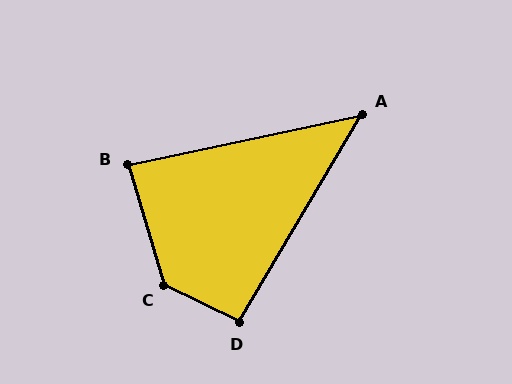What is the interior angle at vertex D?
Approximately 95 degrees (approximately right).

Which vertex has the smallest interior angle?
A, at approximately 47 degrees.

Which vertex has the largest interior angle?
C, at approximately 133 degrees.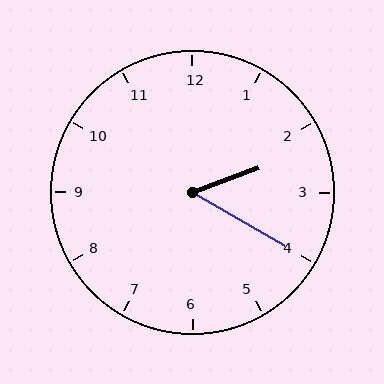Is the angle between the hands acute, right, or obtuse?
It is acute.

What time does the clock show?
2:20.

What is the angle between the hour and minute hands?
Approximately 50 degrees.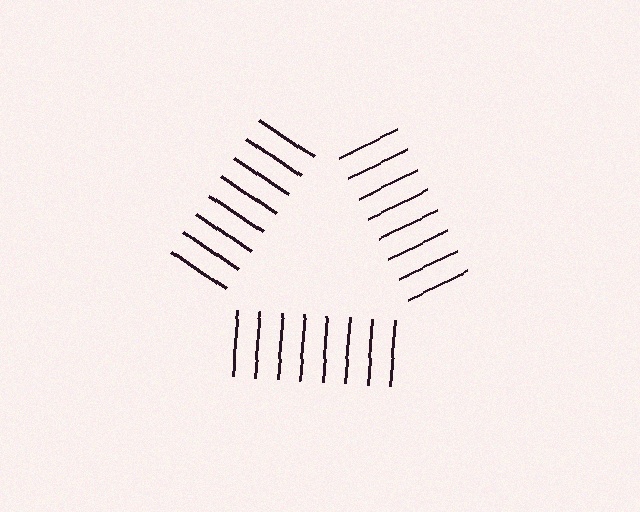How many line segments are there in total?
24 — 8 along each of the 3 edges.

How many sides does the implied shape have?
3 sides — the line-ends trace a triangle.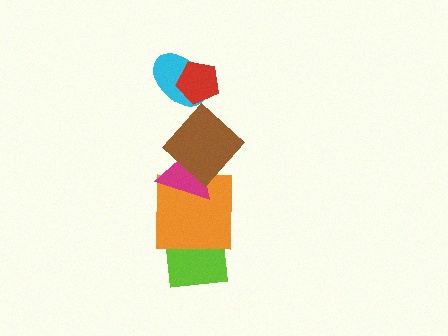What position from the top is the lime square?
The lime square is 6th from the top.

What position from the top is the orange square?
The orange square is 5th from the top.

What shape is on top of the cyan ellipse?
The red pentagon is on top of the cyan ellipse.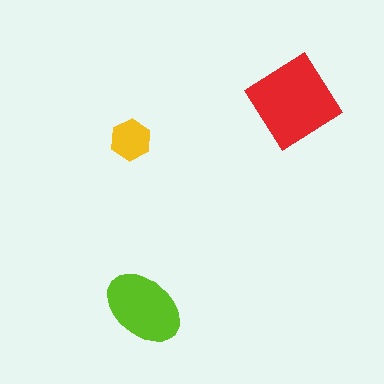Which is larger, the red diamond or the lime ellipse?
The red diamond.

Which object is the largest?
The red diamond.